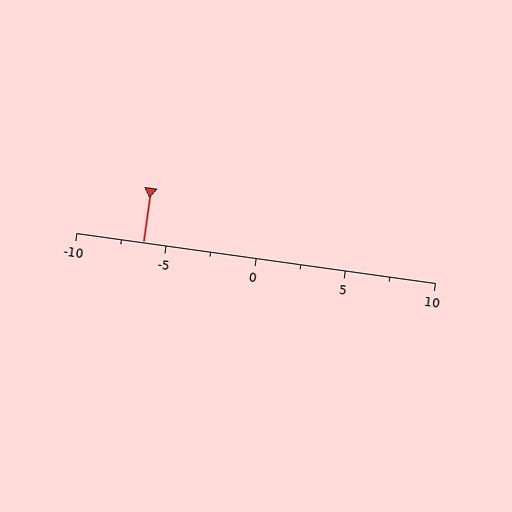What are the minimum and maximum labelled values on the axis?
The axis runs from -10 to 10.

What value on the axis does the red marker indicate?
The marker indicates approximately -6.2.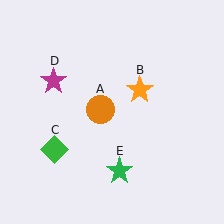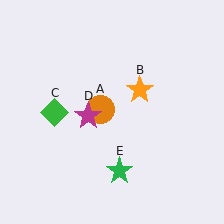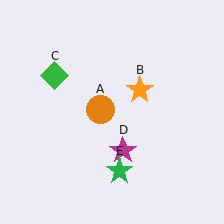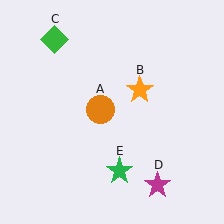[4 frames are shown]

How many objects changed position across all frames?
2 objects changed position: green diamond (object C), magenta star (object D).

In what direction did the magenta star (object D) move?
The magenta star (object D) moved down and to the right.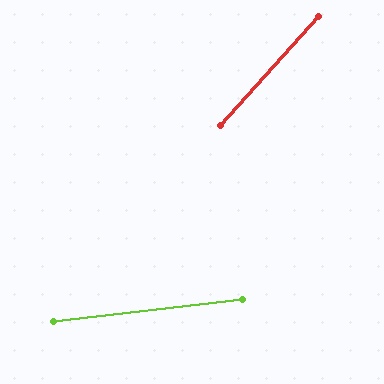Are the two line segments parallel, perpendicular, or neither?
Neither parallel nor perpendicular — they differ by about 41°.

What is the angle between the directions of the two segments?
Approximately 41 degrees.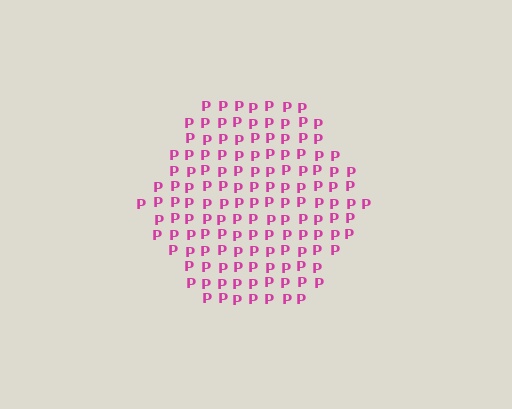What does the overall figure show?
The overall figure shows a hexagon.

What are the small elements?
The small elements are letter P's.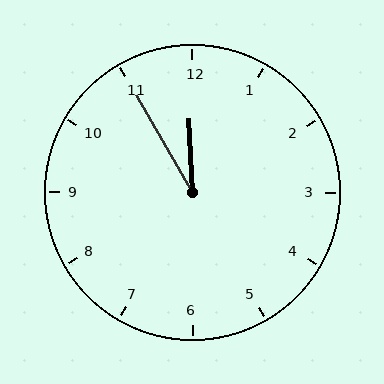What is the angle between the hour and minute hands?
Approximately 28 degrees.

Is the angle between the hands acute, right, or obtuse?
It is acute.